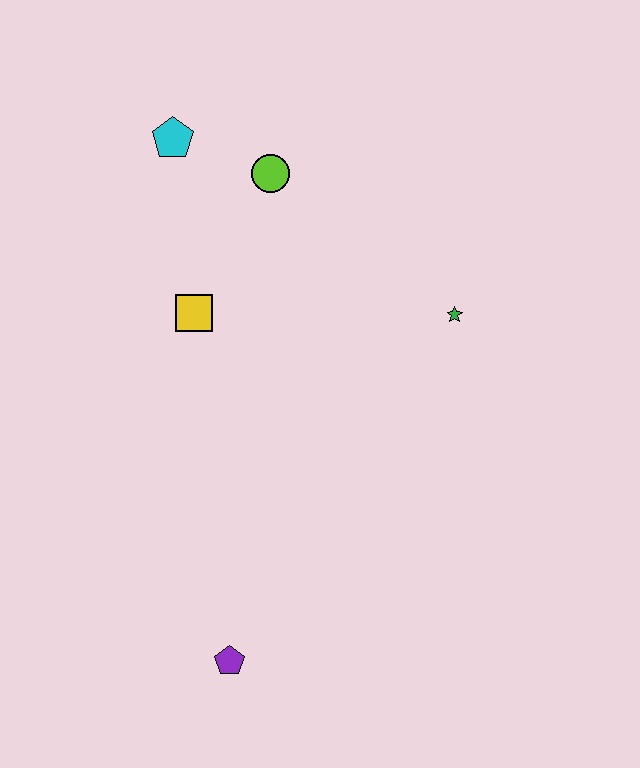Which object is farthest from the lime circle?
The purple pentagon is farthest from the lime circle.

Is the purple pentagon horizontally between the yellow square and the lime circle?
Yes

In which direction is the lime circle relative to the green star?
The lime circle is to the left of the green star.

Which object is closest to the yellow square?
The lime circle is closest to the yellow square.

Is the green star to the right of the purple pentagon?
Yes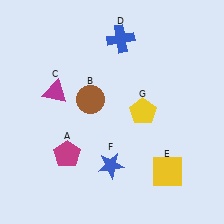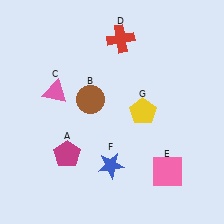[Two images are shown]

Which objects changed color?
C changed from magenta to pink. D changed from blue to red. E changed from yellow to pink.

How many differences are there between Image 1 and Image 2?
There are 3 differences between the two images.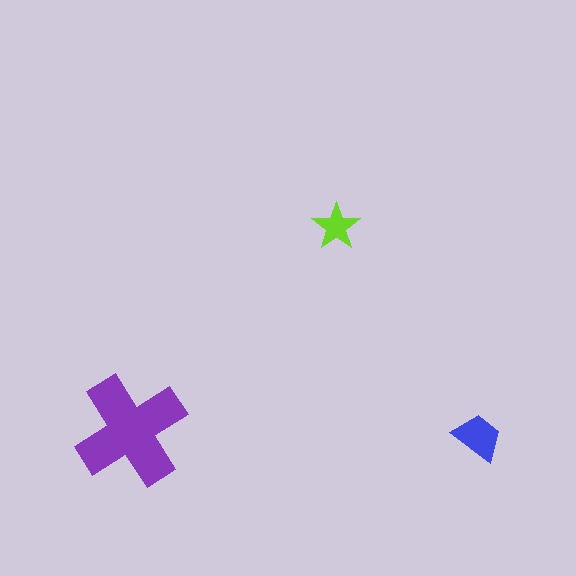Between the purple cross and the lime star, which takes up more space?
The purple cross.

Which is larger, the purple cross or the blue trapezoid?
The purple cross.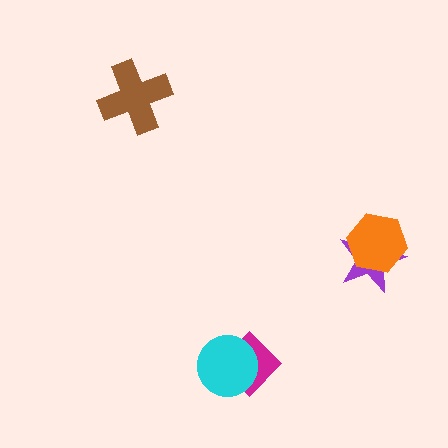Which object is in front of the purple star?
The orange hexagon is in front of the purple star.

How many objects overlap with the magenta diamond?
1 object overlaps with the magenta diamond.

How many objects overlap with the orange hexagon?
1 object overlaps with the orange hexagon.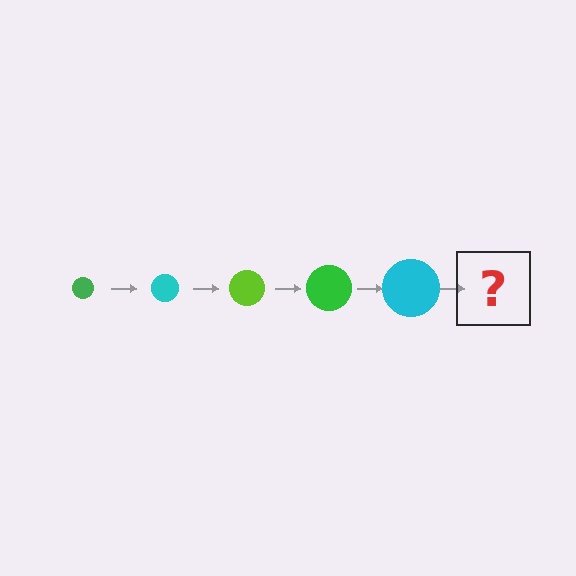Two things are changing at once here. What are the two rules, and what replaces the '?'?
The two rules are that the circle grows larger each step and the color cycles through green, cyan, and lime. The '?' should be a lime circle, larger than the previous one.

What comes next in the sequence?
The next element should be a lime circle, larger than the previous one.